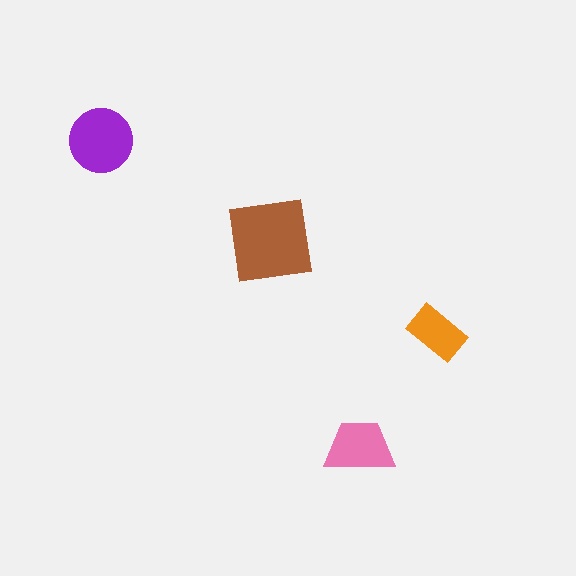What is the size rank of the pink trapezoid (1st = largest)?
3rd.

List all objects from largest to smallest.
The brown square, the purple circle, the pink trapezoid, the orange rectangle.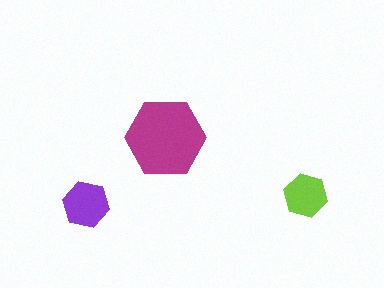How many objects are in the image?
There are 3 objects in the image.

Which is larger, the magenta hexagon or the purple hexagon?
The magenta one.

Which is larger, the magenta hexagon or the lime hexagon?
The magenta one.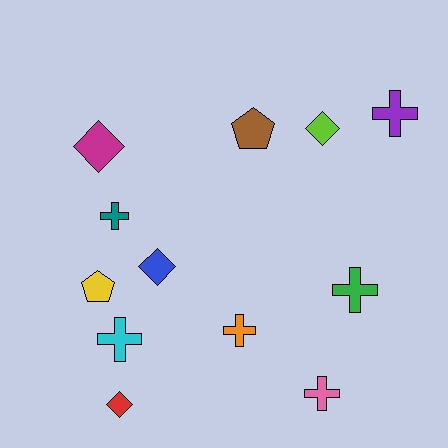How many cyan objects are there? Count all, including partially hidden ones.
There is 1 cyan object.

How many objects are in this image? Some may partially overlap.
There are 12 objects.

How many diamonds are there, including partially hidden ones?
There are 4 diamonds.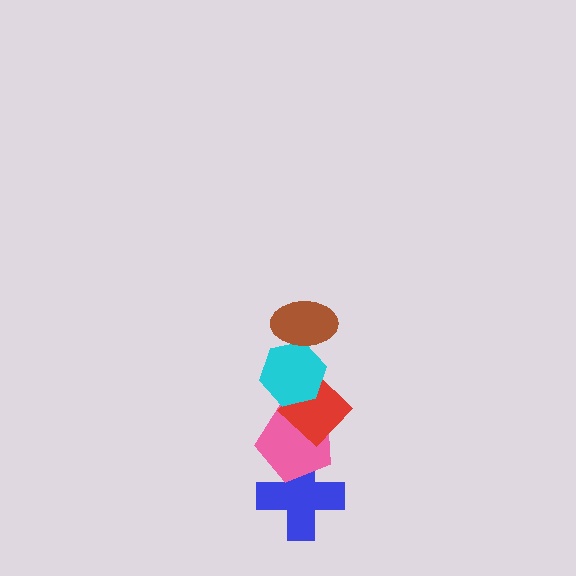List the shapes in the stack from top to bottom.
From top to bottom: the brown ellipse, the cyan hexagon, the red diamond, the pink pentagon, the blue cross.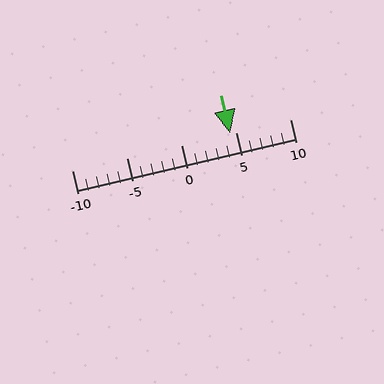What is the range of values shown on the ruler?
The ruler shows values from -10 to 10.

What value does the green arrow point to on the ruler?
The green arrow points to approximately 4.